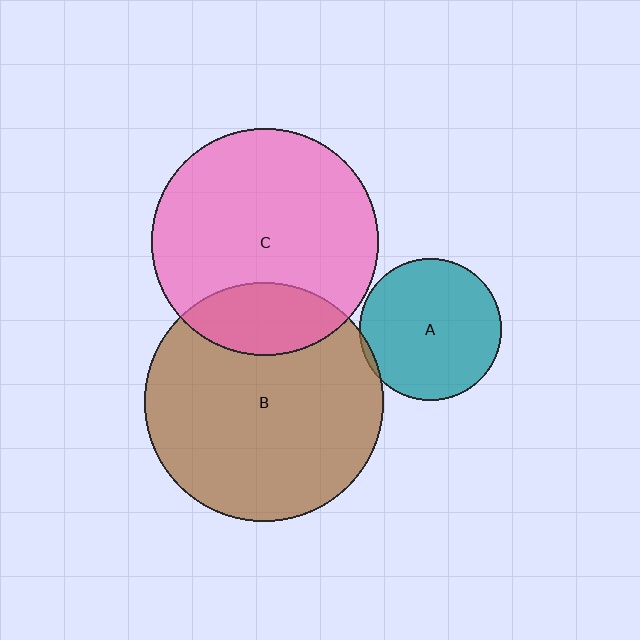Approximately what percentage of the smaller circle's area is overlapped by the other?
Approximately 20%.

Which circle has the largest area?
Circle B (brown).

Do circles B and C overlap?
Yes.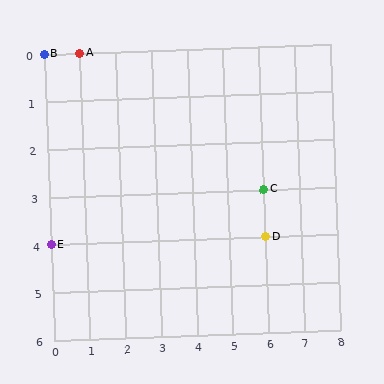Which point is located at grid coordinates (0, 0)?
Point B is at (0, 0).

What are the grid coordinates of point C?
Point C is at grid coordinates (6, 3).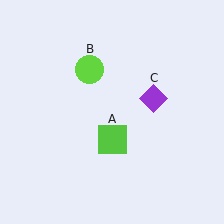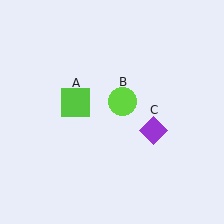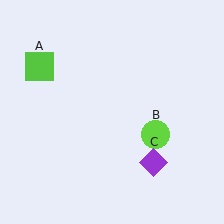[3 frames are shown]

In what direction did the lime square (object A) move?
The lime square (object A) moved up and to the left.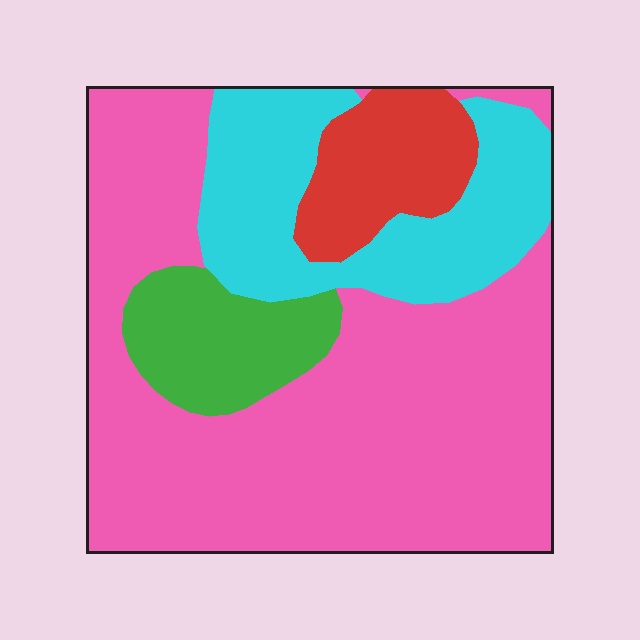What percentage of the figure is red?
Red covers around 10% of the figure.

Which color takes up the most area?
Pink, at roughly 60%.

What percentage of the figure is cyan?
Cyan takes up about one fifth (1/5) of the figure.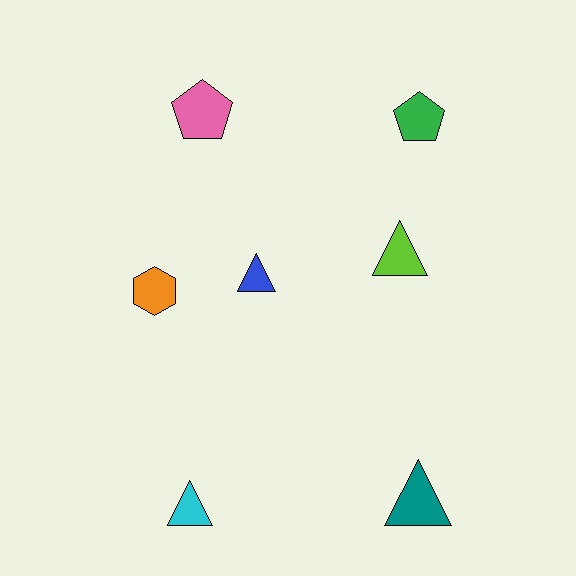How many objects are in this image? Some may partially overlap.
There are 7 objects.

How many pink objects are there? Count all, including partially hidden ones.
There is 1 pink object.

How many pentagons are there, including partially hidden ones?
There are 2 pentagons.